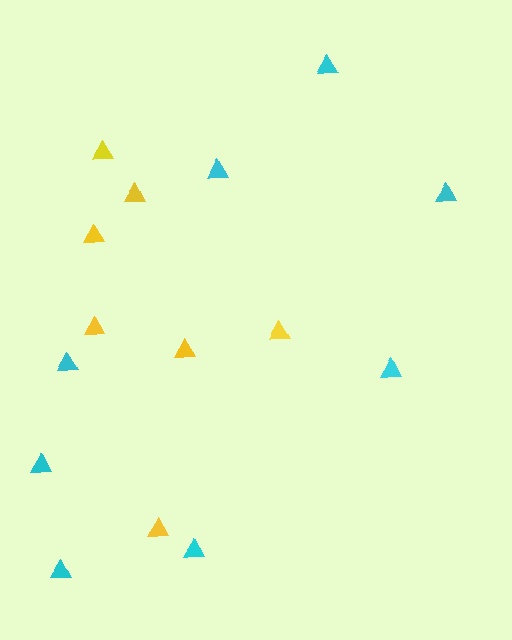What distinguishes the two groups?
There are 2 groups: one group of cyan triangles (8) and one group of yellow triangles (7).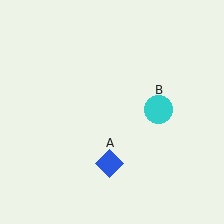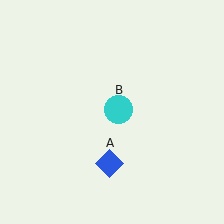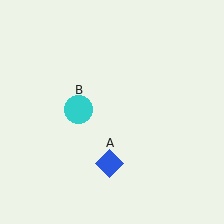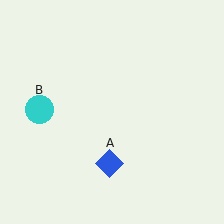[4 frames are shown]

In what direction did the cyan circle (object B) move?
The cyan circle (object B) moved left.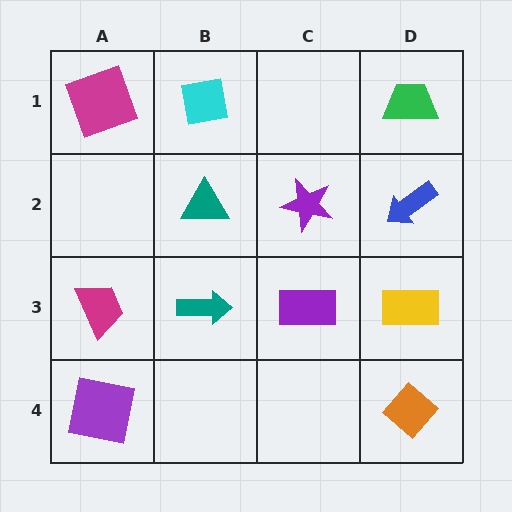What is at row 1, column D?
A green trapezoid.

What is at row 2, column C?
A purple star.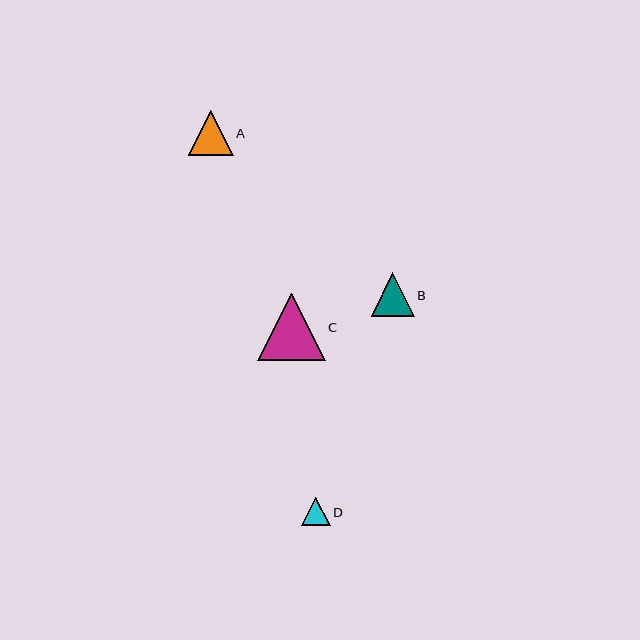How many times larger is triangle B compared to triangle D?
Triangle B is approximately 1.5 times the size of triangle D.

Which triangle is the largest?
Triangle C is the largest with a size of approximately 68 pixels.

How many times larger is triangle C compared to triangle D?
Triangle C is approximately 2.4 times the size of triangle D.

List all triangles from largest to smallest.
From largest to smallest: C, A, B, D.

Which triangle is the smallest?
Triangle D is the smallest with a size of approximately 29 pixels.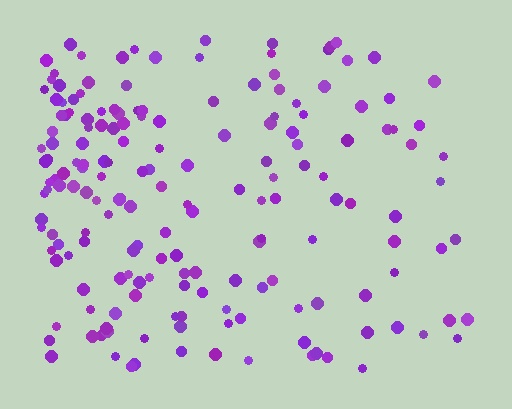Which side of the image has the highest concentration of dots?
The left.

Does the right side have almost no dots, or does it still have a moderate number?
Still a moderate number, just noticeably fewer than the left.